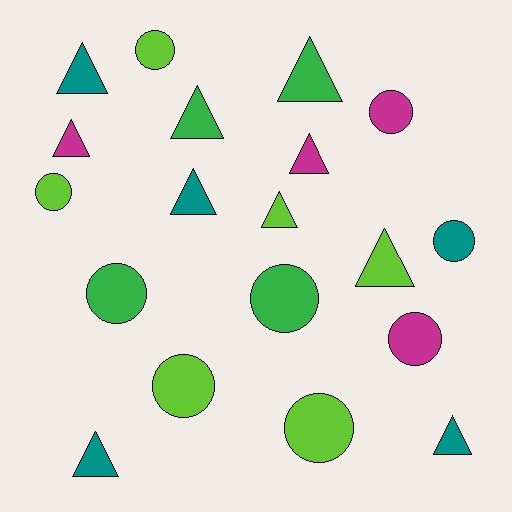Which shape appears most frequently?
Triangle, with 10 objects.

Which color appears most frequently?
Lime, with 6 objects.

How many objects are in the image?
There are 19 objects.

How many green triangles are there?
There are 2 green triangles.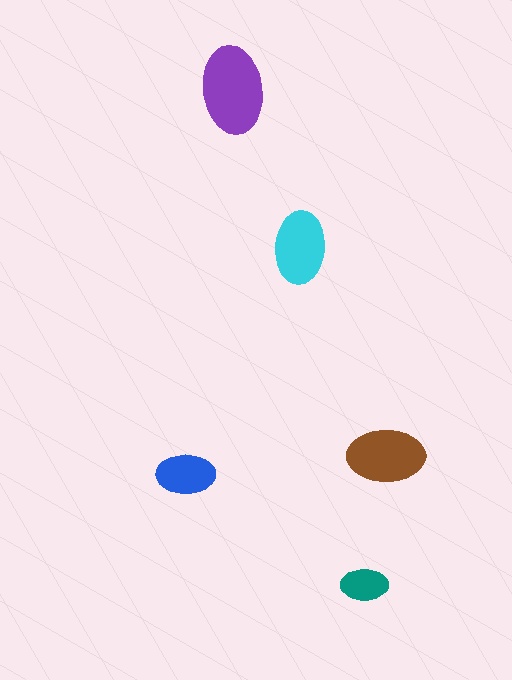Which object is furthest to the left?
The blue ellipse is leftmost.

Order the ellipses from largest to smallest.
the purple one, the brown one, the cyan one, the blue one, the teal one.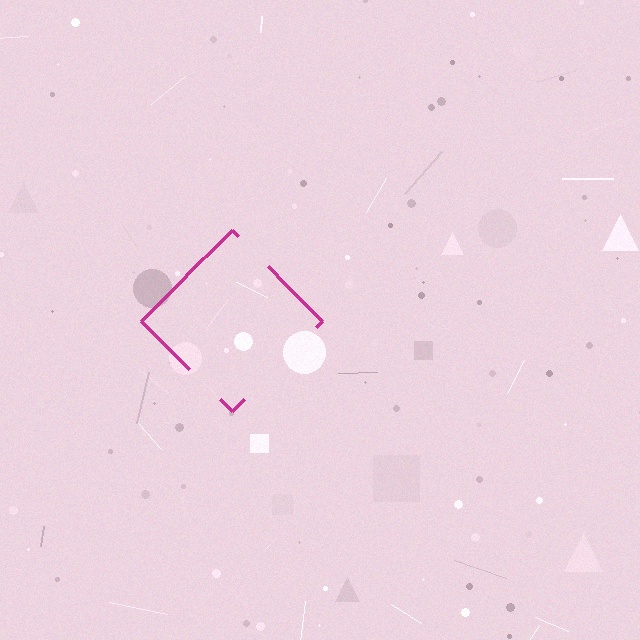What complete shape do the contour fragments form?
The contour fragments form a diamond.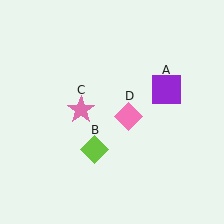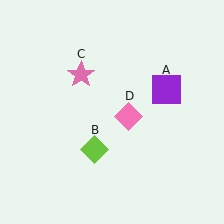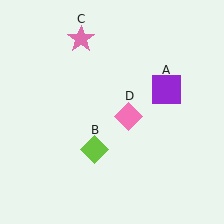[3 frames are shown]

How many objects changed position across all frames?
1 object changed position: pink star (object C).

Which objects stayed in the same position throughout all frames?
Purple square (object A) and lime diamond (object B) and pink diamond (object D) remained stationary.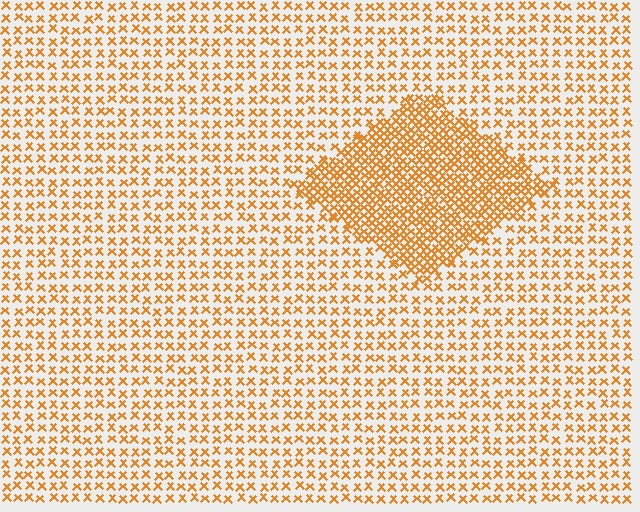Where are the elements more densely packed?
The elements are more densely packed inside the diamond boundary.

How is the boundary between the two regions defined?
The boundary is defined by a change in element density (approximately 2.2x ratio). All elements are the same color, size, and shape.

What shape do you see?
I see a diamond.